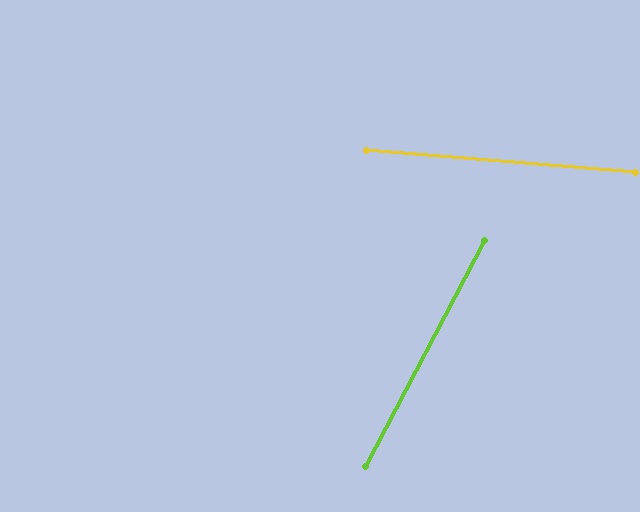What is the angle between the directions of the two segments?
Approximately 67 degrees.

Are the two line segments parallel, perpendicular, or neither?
Neither parallel nor perpendicular — they differ by about 67°.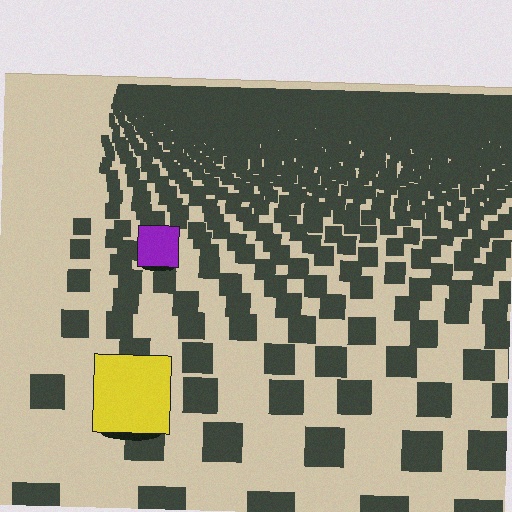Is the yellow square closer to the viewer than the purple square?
Yes. The yellow square is closer — you can tell from the texture gradient: the ground texture is coarser near it.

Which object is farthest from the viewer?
The purple square is farthest from the viewer. It appears smaller and the ground texture around it is denser.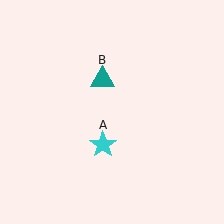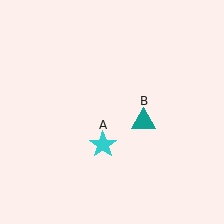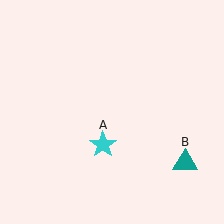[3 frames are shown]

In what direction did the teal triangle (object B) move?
The teal triangle (object B) moved down and to the right.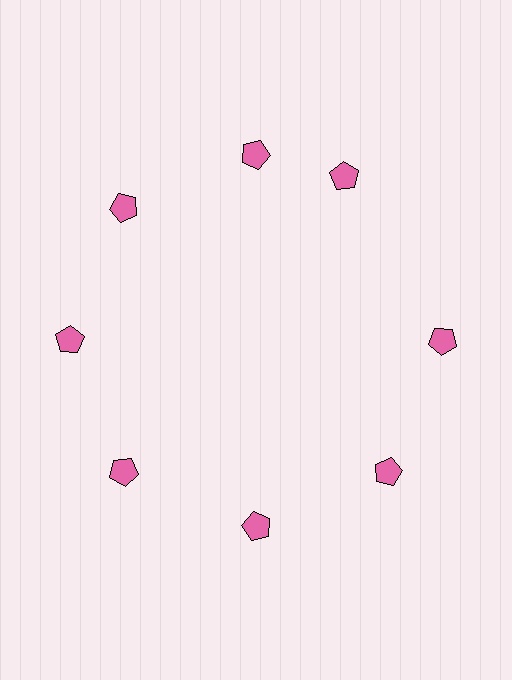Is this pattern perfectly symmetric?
No. The 8 pink pentagons are arranged in a ring, but one element near the 2 o'clock position is rotated out of alignment along the ring, breaking the 8-fold rotational symmetry.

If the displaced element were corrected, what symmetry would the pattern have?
It would have 8-fold rotational symmetry — the pattern would map onto itself every 45 degrees.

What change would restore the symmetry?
The symmetry would be restored by rotating it back into even spacing with its neighbors so that all 8 pentagons sit at equal angles and equal distance from the center.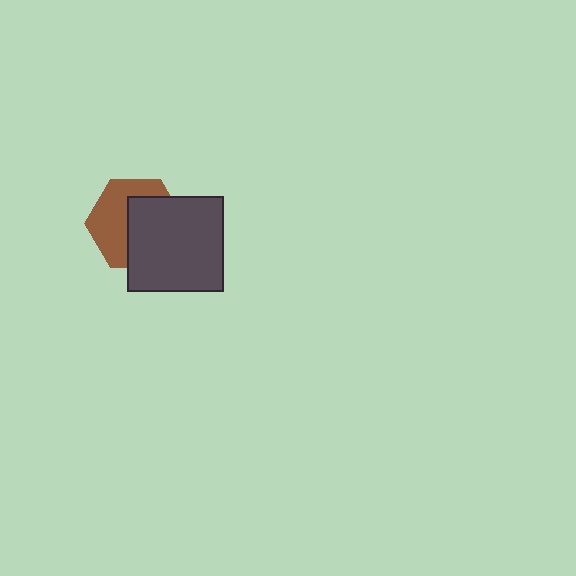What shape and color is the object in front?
The object in front is a dark gray rectangle.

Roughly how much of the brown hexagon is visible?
About half of it is visible (roughly 49%).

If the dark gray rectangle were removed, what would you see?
You would see the complete brown hexagon.